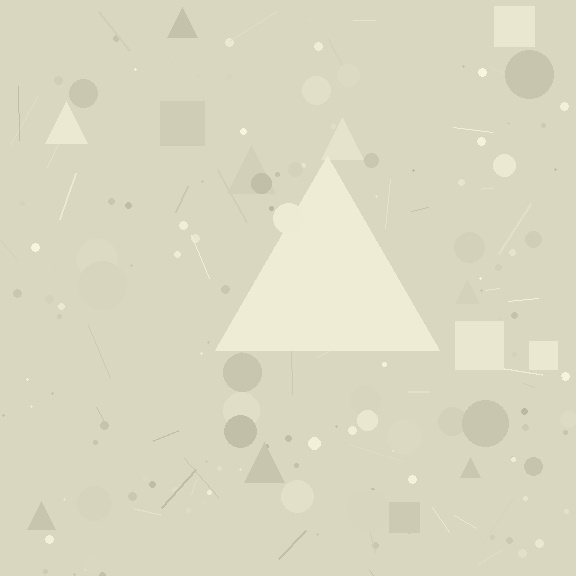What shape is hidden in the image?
A triangle is hidden in the image.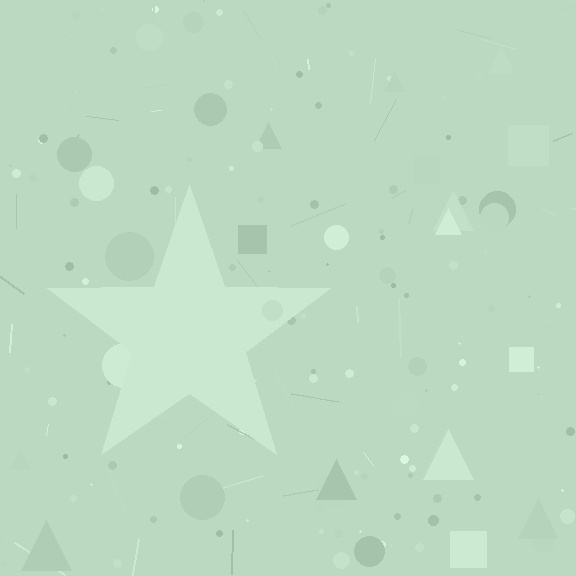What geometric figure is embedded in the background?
A star is embedded in the background.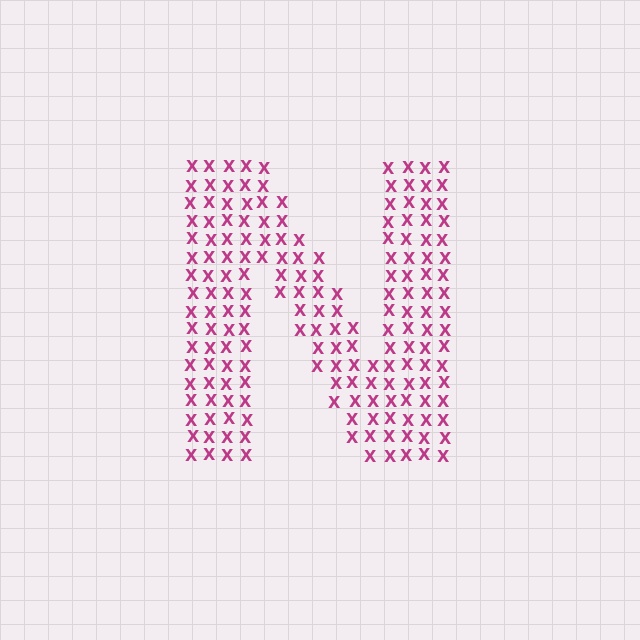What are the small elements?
The small elements are letter X's.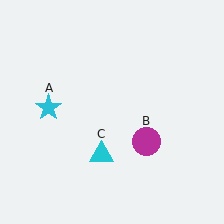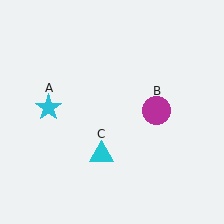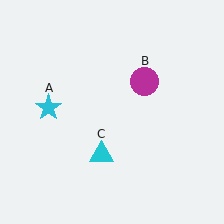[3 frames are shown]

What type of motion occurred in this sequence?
The magenta circle (object B) rotated counterclockwise around the center of the scene.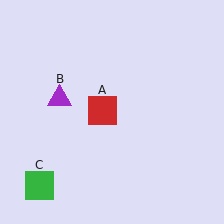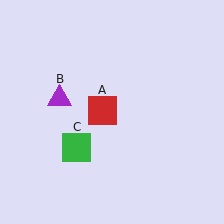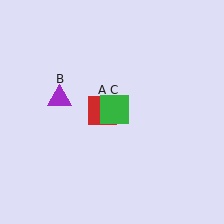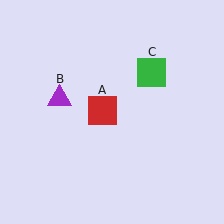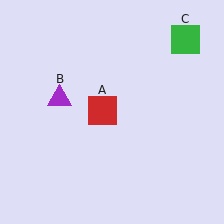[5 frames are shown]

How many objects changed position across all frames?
1 object changed position: green square (object C).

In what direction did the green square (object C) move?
The green square (object C) moved up and to the right.